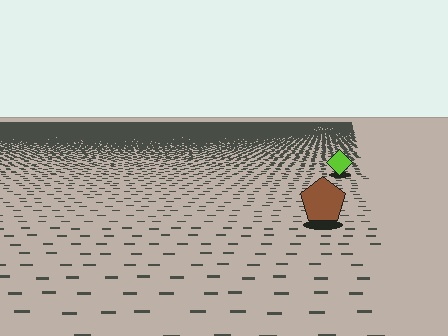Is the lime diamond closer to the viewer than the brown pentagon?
No. The brown pentagon is closer — you can tell from the texture gradient: the ground texture is coarser near it.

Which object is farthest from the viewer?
The lime diamond is farthest from the viewer. It appears smaller and the ground texture around it is denser.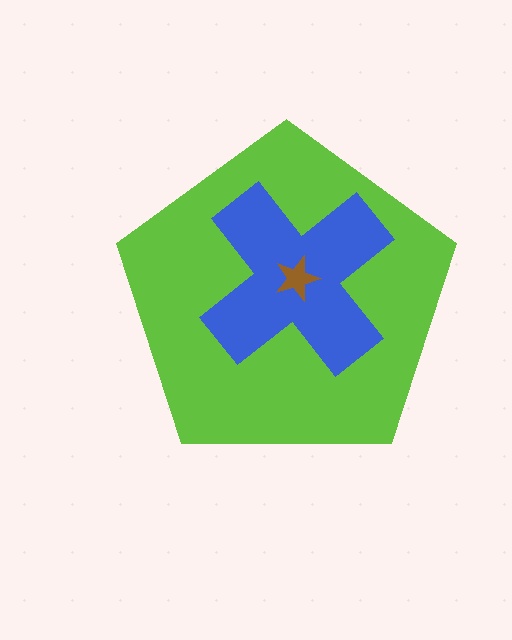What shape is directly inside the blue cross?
The brown star.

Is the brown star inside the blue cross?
Yes.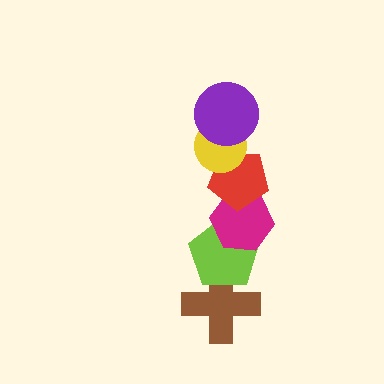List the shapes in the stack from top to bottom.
From top to bottom: the purple circle, the yellow circle, the red pentagon, the magenta hexagon, the lime pentagon, the brown cross.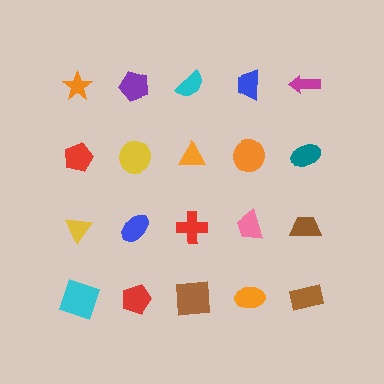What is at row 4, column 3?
A brown square.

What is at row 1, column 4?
A blue trapezoid.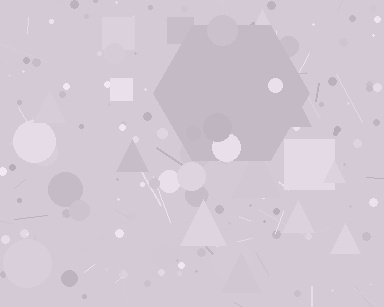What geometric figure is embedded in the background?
A hexagon is embedded in the background.